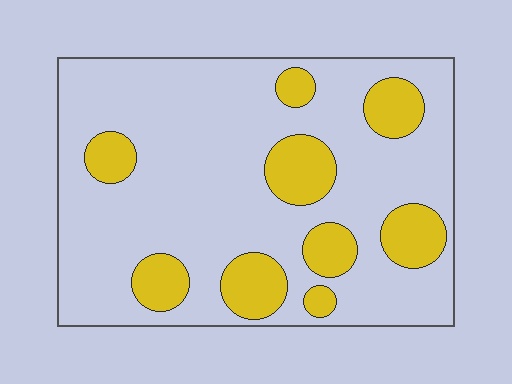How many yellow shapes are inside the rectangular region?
9.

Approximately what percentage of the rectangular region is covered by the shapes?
Approximately 20%.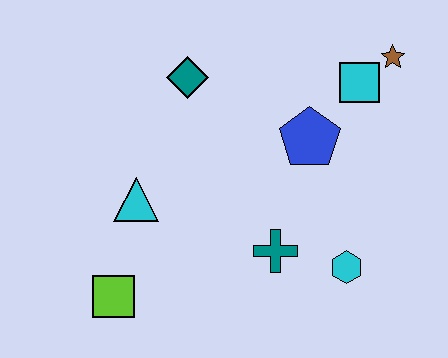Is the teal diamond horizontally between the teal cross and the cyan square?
No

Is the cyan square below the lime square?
No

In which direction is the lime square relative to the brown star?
The lime square is to the left of the brown star.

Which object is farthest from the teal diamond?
The cyan hexagon is farthest from the teal diamond.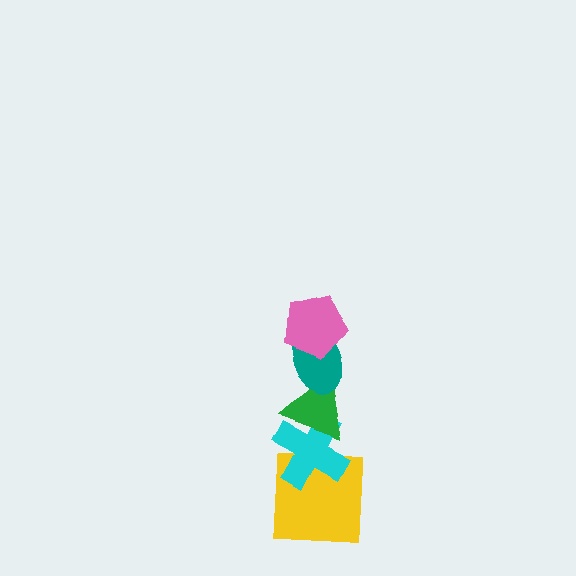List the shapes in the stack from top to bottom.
From top to bottom: the pink pentagon, the teal ellipse, the green triangle, the cyan cross, the yellow square.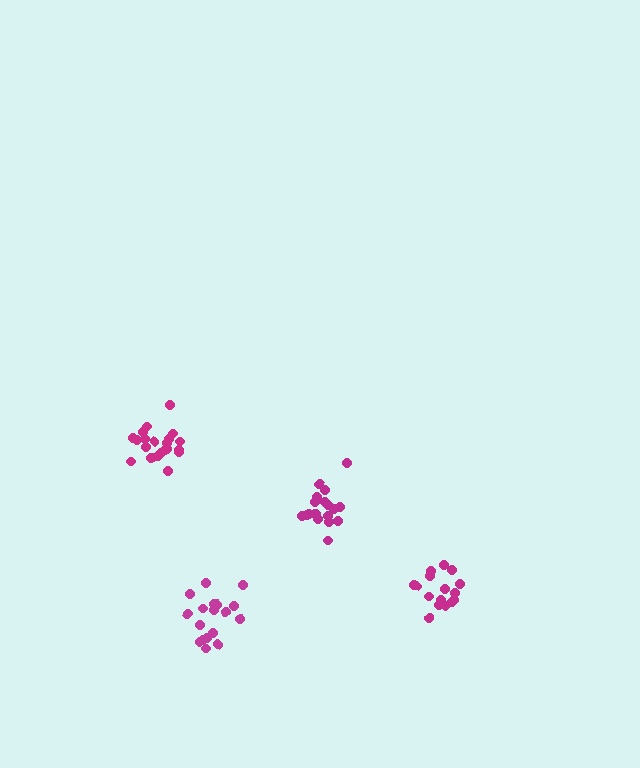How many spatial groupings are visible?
There are 4 spatial groupings.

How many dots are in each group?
Group 1: 21 dots, Group 2: 16 dots, Group 3: 18 dots, Group 4: 19 dots (74 total).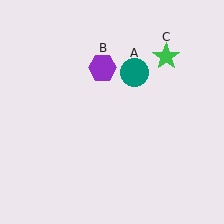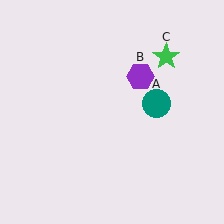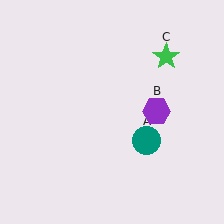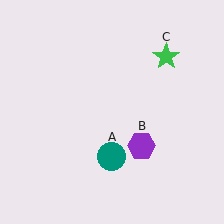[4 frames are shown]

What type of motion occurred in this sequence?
The teal circle (object A), purple hexagon (object B) rotated clockwise around the center of the scene.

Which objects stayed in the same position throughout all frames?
Green star (object C) remained stationary.